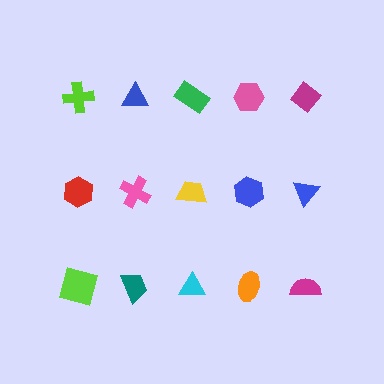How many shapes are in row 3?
5 shapes.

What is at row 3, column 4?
An orange ellipse.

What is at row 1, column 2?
A blue triangle.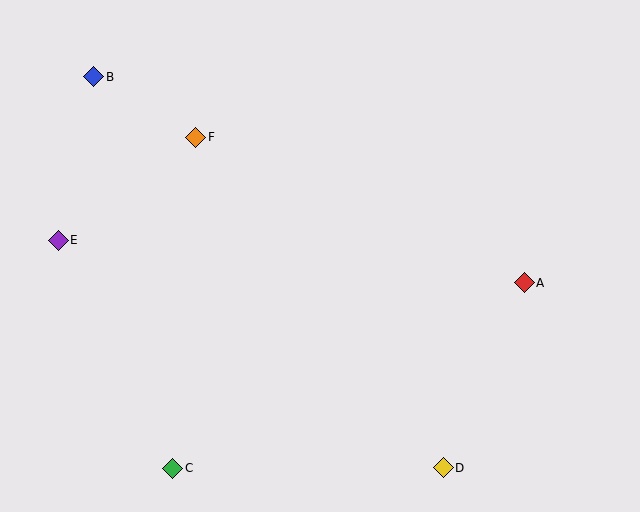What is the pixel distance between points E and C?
The distance between E and C is 255 pixels.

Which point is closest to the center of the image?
Point F at (196, 137) is closest to the center.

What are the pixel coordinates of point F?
Point F is at (196, 137).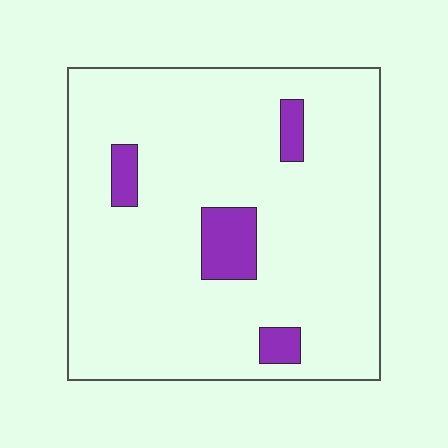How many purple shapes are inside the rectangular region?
4.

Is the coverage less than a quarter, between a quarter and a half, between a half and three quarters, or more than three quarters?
Less than a quarter.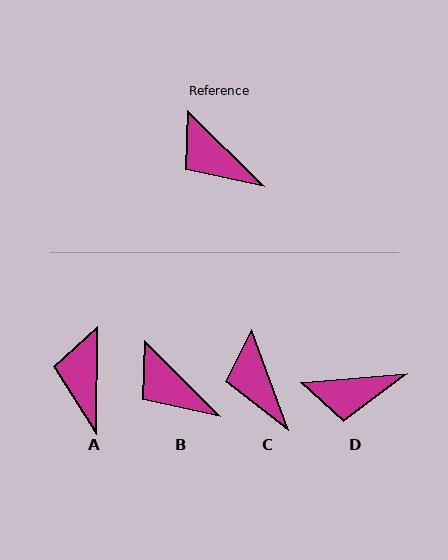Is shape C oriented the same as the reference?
No, it is off by about 25 degrees.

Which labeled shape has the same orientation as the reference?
B.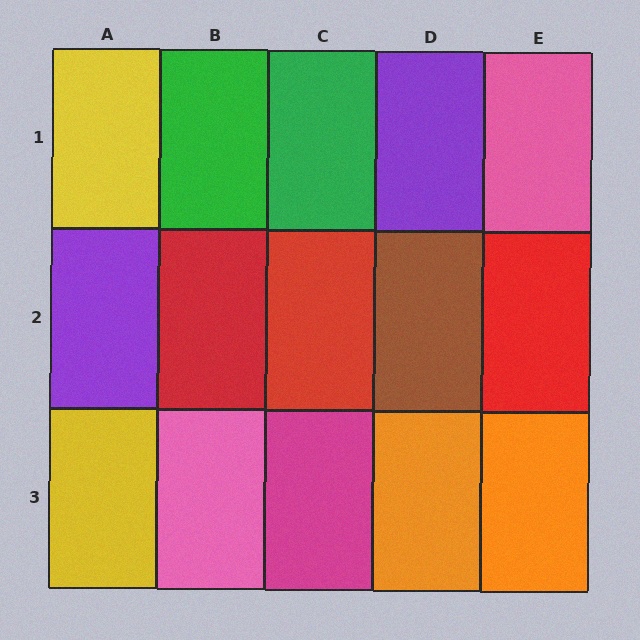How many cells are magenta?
1 cell is magenta.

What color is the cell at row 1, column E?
Pink.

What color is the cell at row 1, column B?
Green.